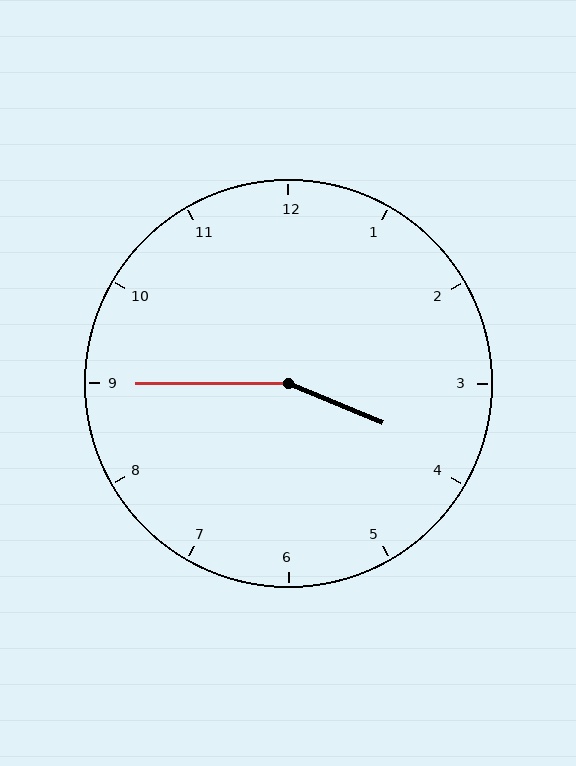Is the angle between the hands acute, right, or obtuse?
It is obtuse.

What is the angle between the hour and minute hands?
Approximately 158 degrees.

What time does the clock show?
3:45.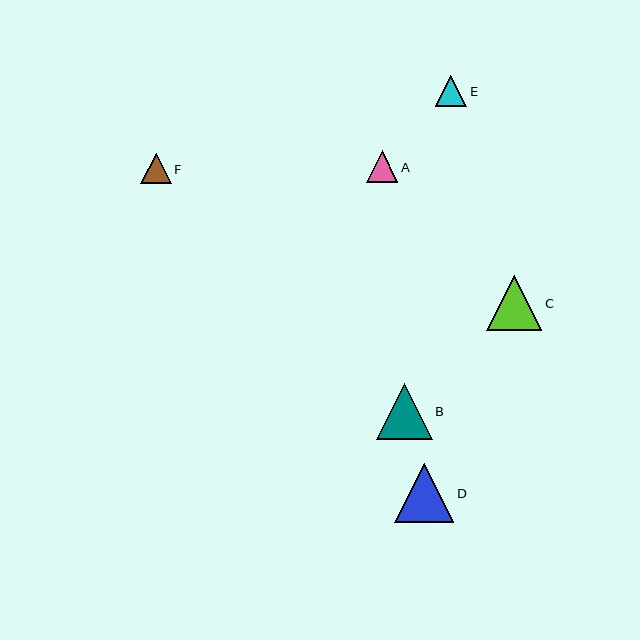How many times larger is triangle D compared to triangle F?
Triangle D is approximately 1.9 times the size of triangle F.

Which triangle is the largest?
Triangle D is the largest with a size of approximately 59 pixels.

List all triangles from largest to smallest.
From largest to smallest: D, B, C, A, E, F.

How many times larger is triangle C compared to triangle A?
Triangle C is approximately 1.8 times the size of triangle A.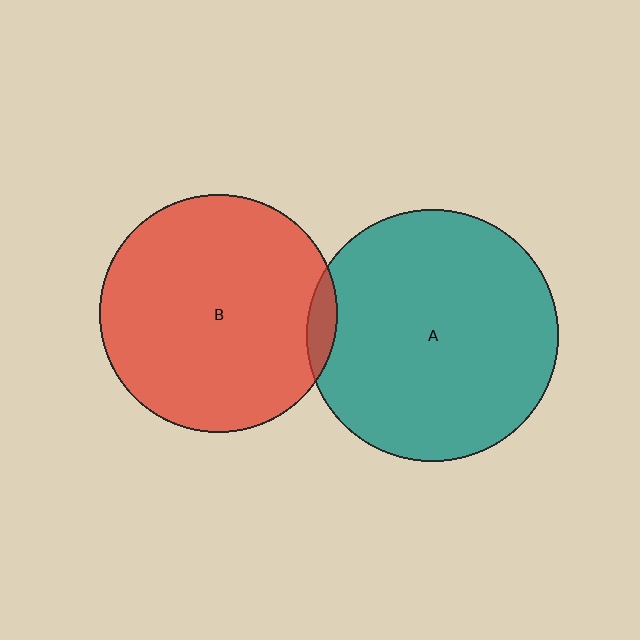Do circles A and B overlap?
Yes.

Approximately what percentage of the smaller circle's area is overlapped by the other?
Approximately 5%.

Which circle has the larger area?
Circle A (teal).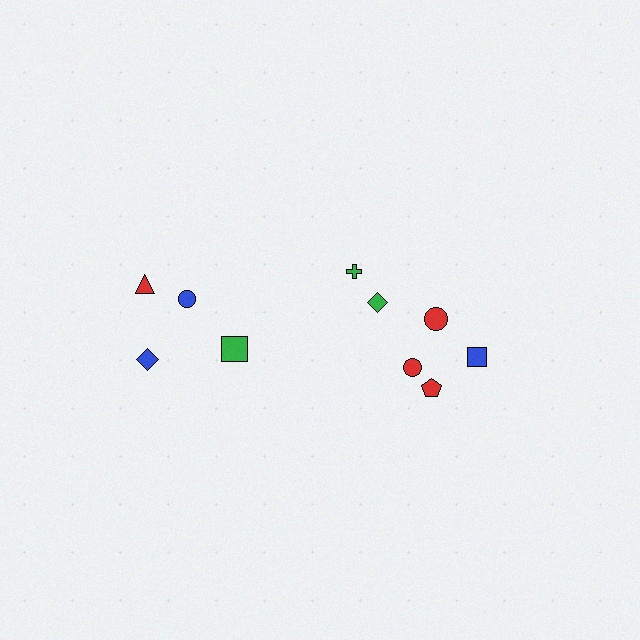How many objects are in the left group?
There are 4 objects.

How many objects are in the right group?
There are 6 objects.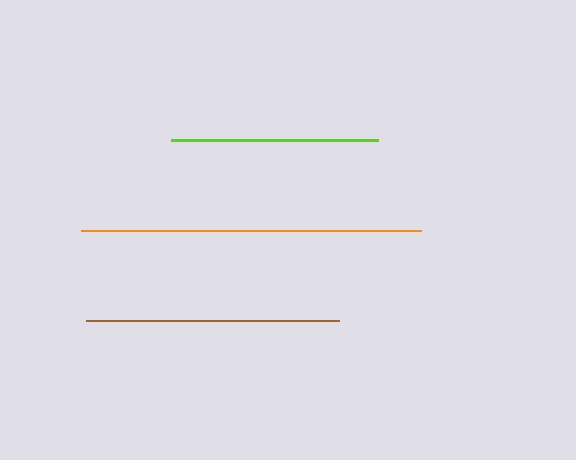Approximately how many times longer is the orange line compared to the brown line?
The orange line is approximately 1.3 times the length of the brown line.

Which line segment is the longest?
The orange line is the longest at approximately 340 pixels.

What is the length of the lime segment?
The lime segment is approximately 207 pixels long.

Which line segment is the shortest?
The lime line is the shortest at approximately 207 pixels.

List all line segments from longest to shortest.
From longest to shortest: orange, brown, lime.